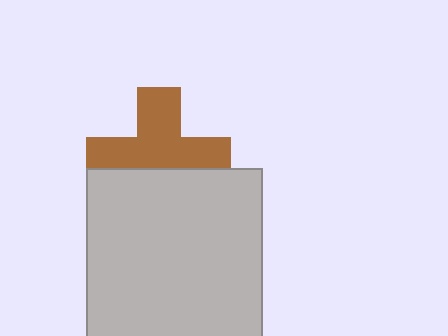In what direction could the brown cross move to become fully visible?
The brown cross could move up. That would shift it out from behind the light gray square entirely.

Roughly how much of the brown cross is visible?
About half of it is visible (roughly 61%).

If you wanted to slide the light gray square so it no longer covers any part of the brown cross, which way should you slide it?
Slide it down — that is the most direct way to separate the two shapes.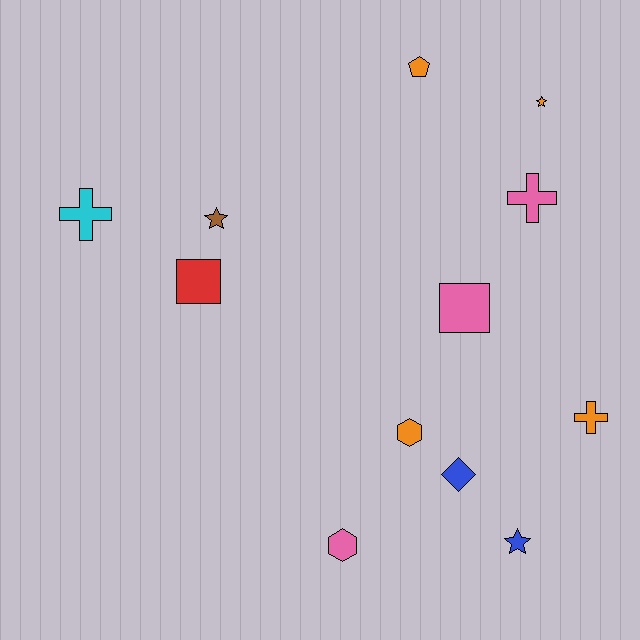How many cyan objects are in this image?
There is 1 cyan object.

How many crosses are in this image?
There are 3 crosses.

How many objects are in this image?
There are 12 objects.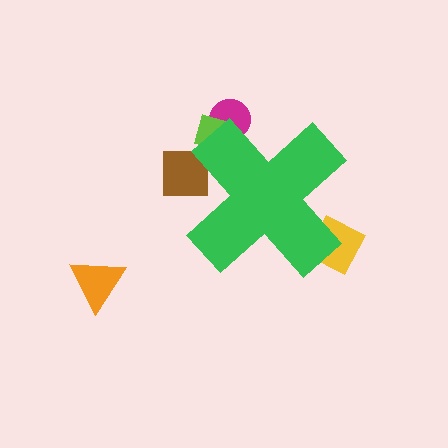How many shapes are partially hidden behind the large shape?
4 shapes are partially hidden.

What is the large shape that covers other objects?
A green cross.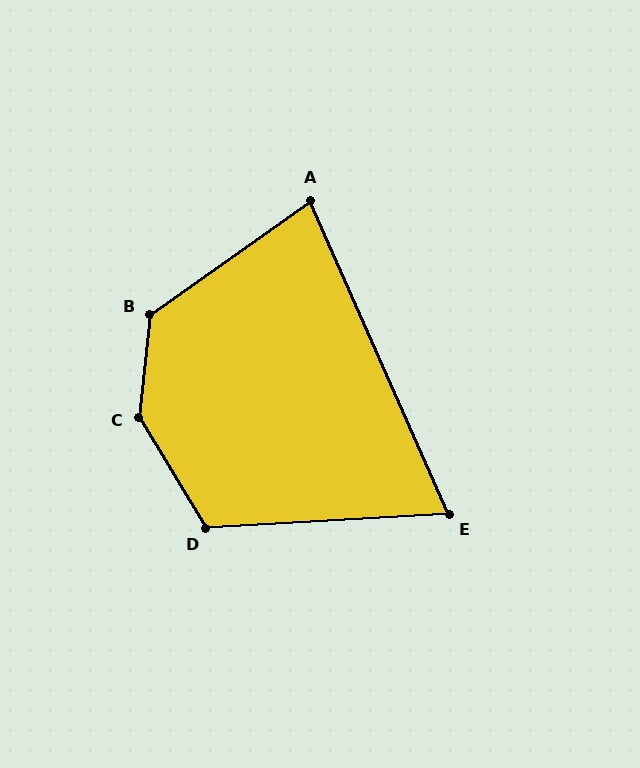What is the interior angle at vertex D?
Approximately 118 degrees (obtuse).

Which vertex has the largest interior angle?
C, at approximately 143 degrees.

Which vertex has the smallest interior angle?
E, at approximately 69 degrees.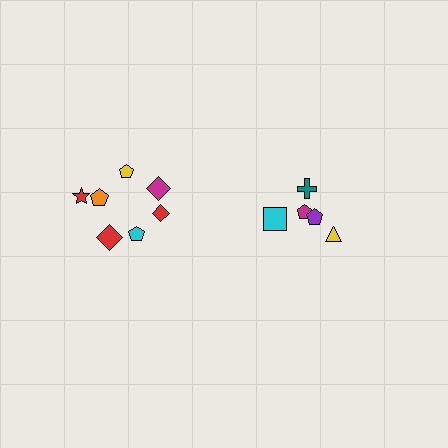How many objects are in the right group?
There are 5 objects.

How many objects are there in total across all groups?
There are 12 objects.